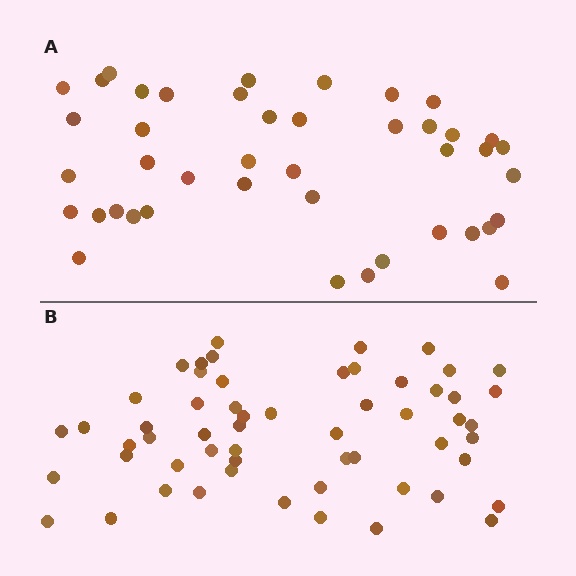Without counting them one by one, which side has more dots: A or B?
Region B (the bottom region) has more dots.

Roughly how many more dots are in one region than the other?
Region B has approximately 15 more dots than region A.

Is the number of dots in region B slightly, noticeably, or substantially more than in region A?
Region B has noticeably more, but not dramatically so. The ratio is roughly 1.3 to 1.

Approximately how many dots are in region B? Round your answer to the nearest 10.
About 60 dots. (The exact count is 57, which rounds to 60.)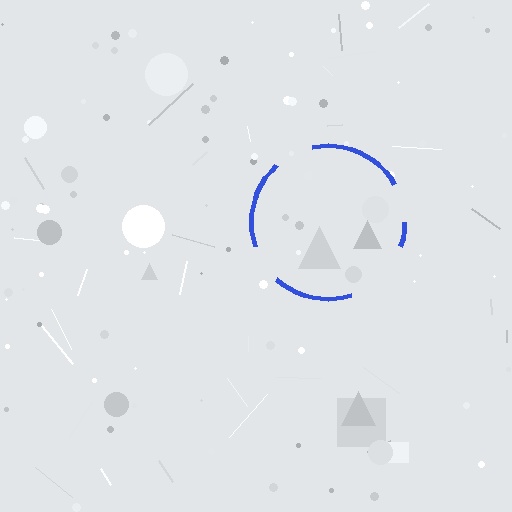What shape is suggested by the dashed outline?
The dashed outline suggests a circle.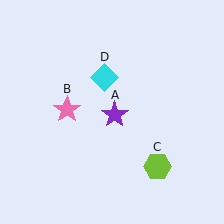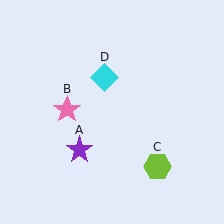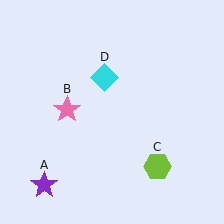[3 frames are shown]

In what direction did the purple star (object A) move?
The purple star (object A) moved down and to the left.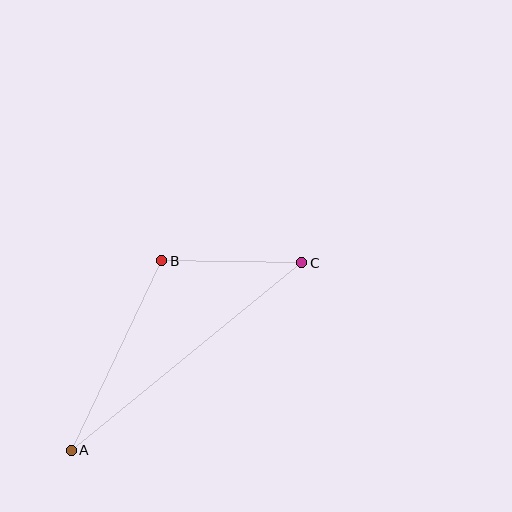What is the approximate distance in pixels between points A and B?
The distance between A and B is approximately 210 pixels.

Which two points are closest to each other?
Points B and C are closest to each other.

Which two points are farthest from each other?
Points A and C are farthest from each other.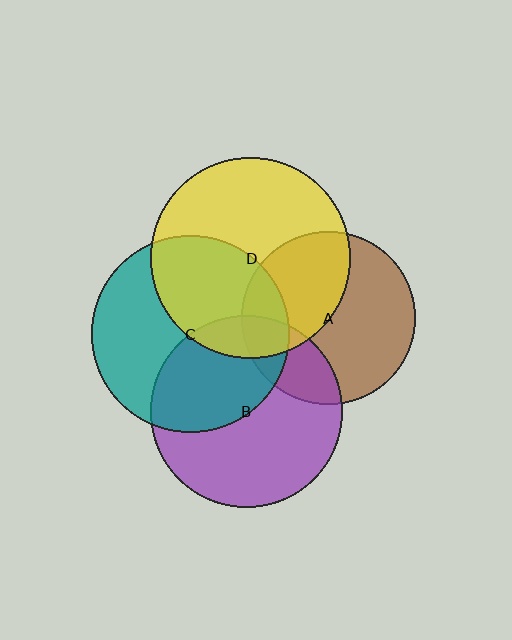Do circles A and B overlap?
Yes.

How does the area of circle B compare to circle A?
Approximately 1.2 times.